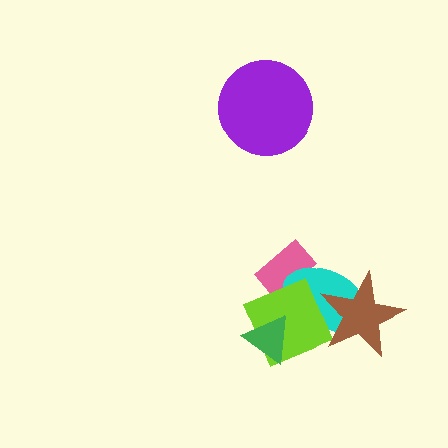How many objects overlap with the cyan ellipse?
3 objects overlap with the cyan ellipse.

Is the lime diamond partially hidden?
Yes, it is partially covered by another shape.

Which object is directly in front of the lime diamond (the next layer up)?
The green triangle is directly in front of the lime diamond.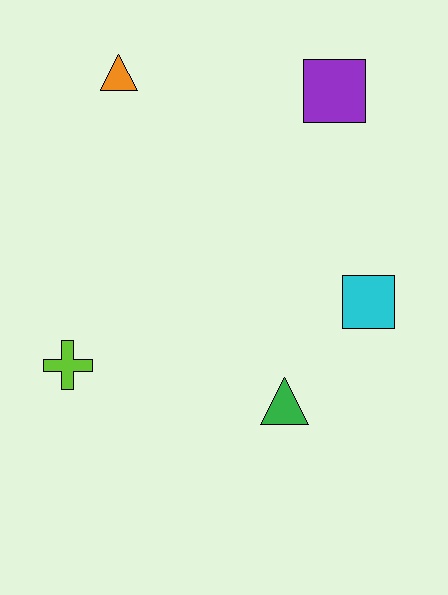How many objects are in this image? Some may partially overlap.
There are 5 objects.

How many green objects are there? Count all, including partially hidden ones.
There is 1 green object.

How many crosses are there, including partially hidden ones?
There is 1 cross.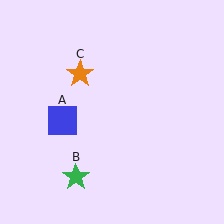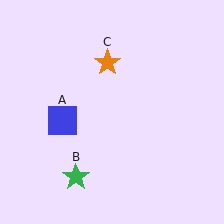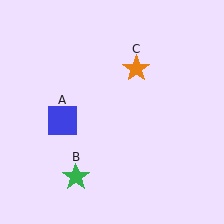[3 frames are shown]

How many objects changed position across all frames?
1 object changed position: orange star (object C).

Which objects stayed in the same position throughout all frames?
Blue square (object A) and green star (object B) remained stationary.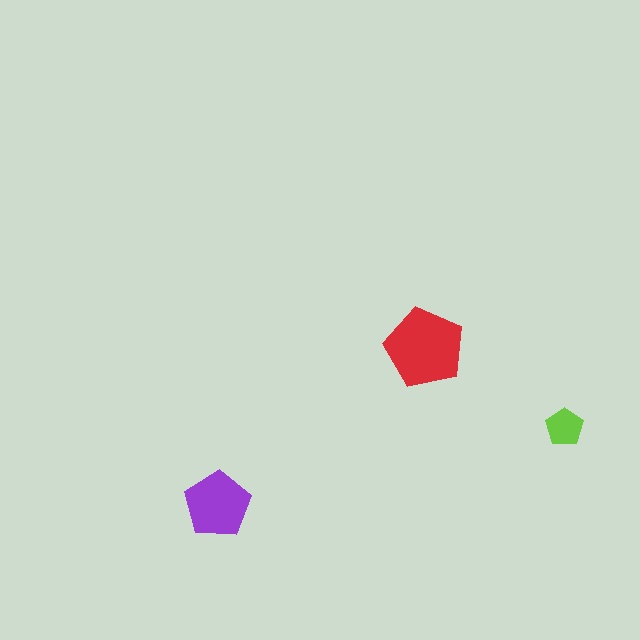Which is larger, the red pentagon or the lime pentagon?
The red one.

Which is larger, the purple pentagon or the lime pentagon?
The purple one.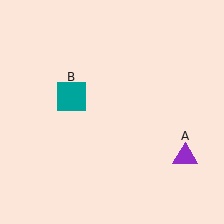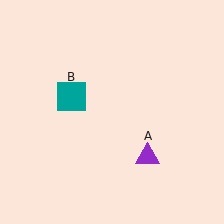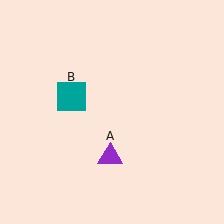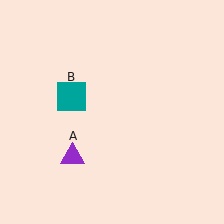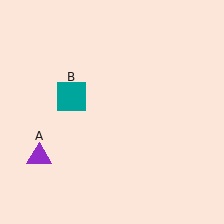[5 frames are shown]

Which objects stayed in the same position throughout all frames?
Teal square (object B) remained stationary.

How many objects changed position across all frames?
1 object changed position: purple triangle (object A).